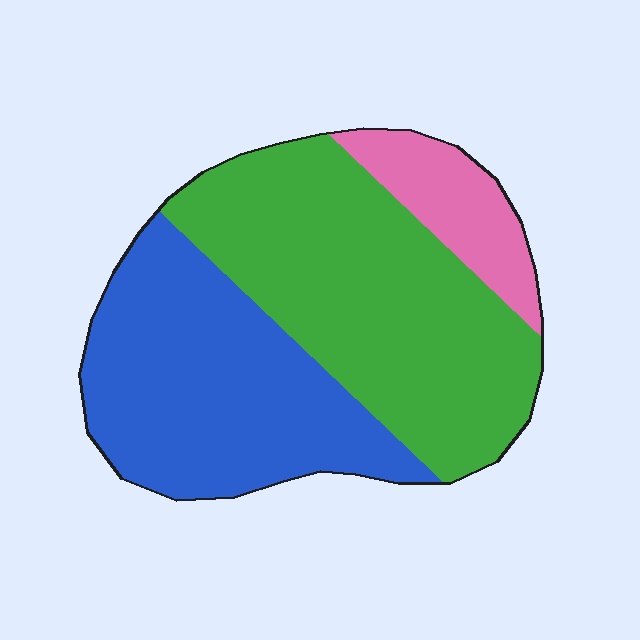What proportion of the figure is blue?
Blue covers about 40% of the figure.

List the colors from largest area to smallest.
From largest to smallest: green, blue, pink.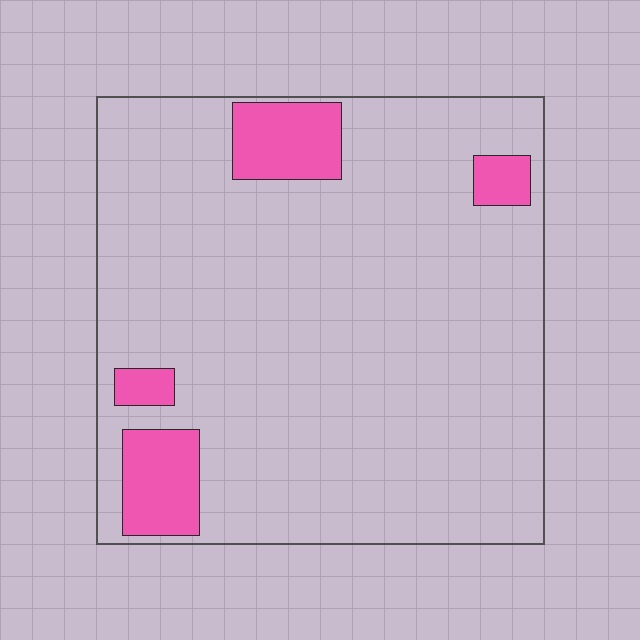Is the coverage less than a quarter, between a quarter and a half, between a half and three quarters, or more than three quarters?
Less than a quarter.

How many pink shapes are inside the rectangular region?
4.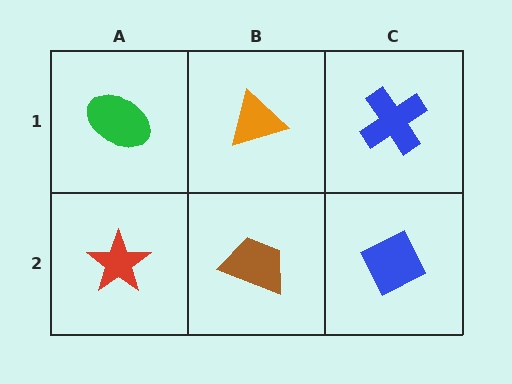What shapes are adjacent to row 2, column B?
An orange triangle (row 1, column B), a red star (row 2, column A), a blue diamond (row 2, column C).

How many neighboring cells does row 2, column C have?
2.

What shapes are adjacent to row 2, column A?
A green ellipse (row 1, column A), a brown trapezoid (row 2, column B).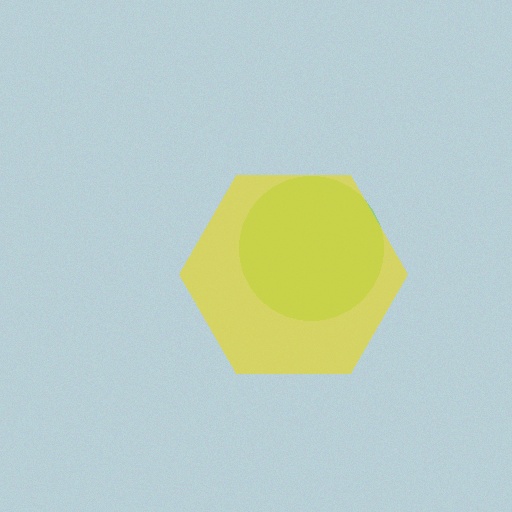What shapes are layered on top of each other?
The layered shapes are: a lime circle, a yellow hexagon.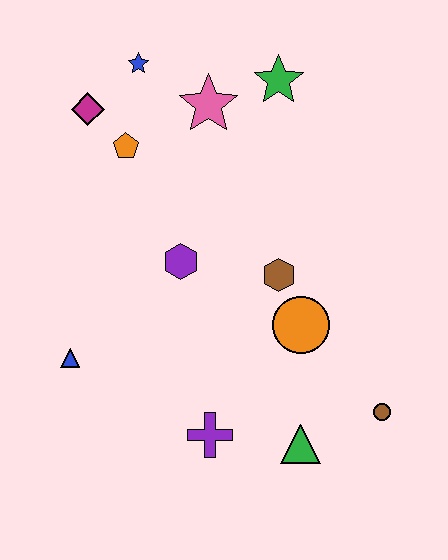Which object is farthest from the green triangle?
The blue star is farthest from the green triangle.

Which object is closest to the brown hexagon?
The orange circle is closest to the brown hexagon.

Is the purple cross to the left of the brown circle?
Yes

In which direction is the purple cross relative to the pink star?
The purple cross is below the pink star.